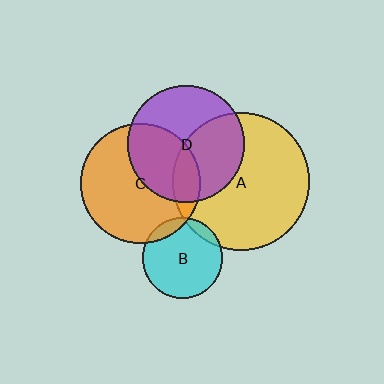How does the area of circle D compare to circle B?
Approximately 2.1 times.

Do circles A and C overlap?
Yes.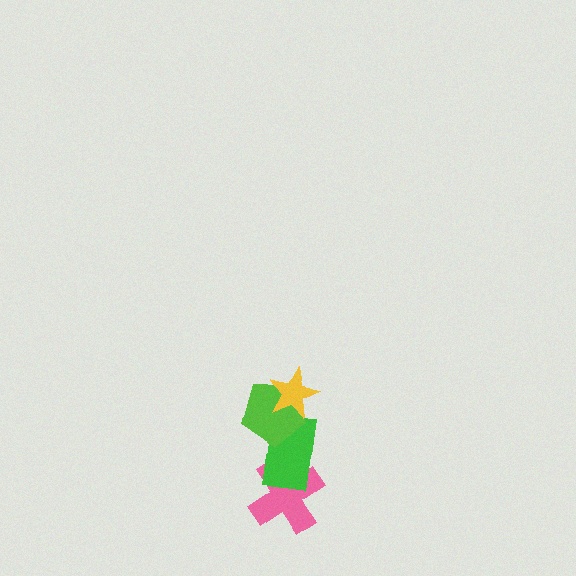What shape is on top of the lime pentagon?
The yellow star is on top of the lime pentagon.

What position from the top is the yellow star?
The yellow star is 1st from the top.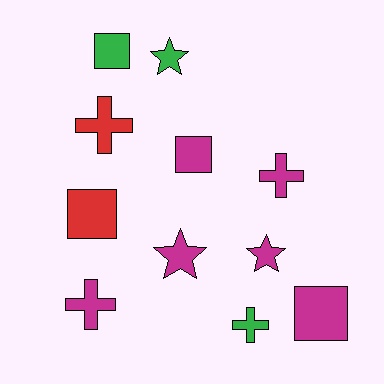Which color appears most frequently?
Magenta, with 6 objects.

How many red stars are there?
There are no red stars.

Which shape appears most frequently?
Cross, with 4 objects.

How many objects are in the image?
There are 11 objects.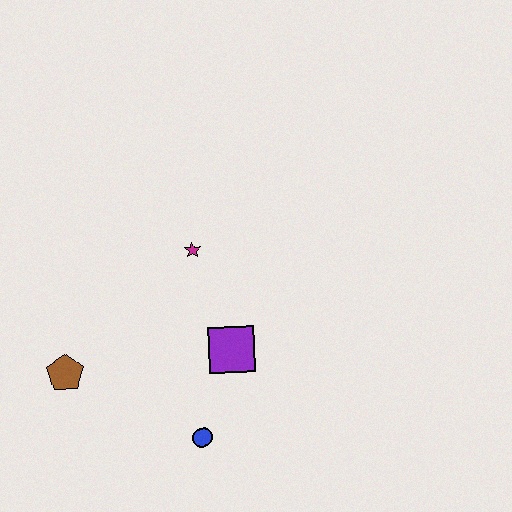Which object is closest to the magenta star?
The purple square is closest to the magenta star.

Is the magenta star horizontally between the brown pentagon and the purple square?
Yes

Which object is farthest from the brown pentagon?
The magenta star is farthest from the brown pentagon.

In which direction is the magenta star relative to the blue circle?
The magenta star is above the blue circle.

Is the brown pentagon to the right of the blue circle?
No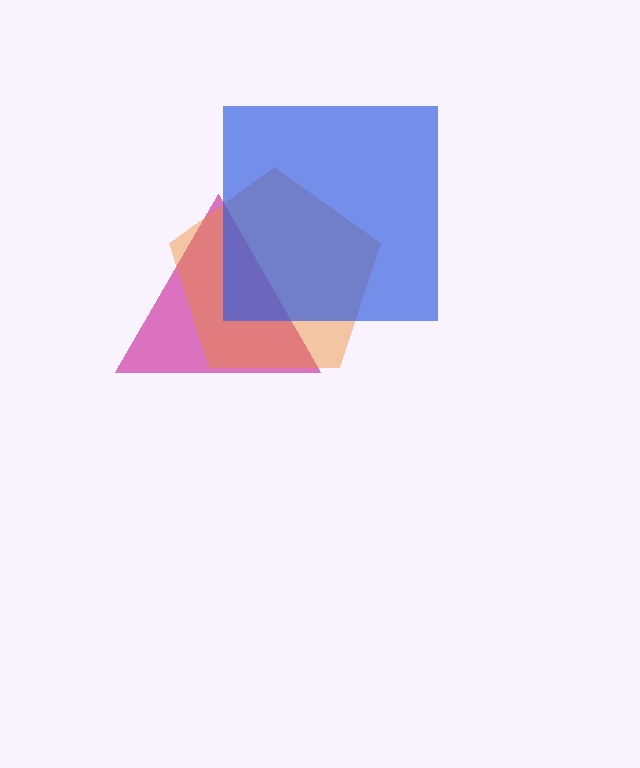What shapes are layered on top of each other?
The layered shapes are: a magenta triangle, an orange pentagon, a blue square.